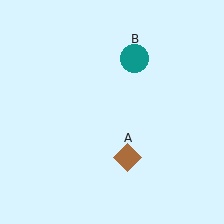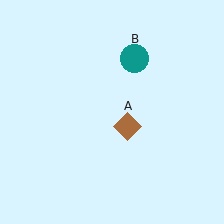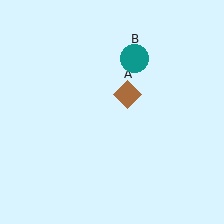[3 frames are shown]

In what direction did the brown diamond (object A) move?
The brown diamond (object A) moved up.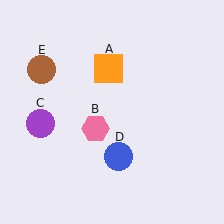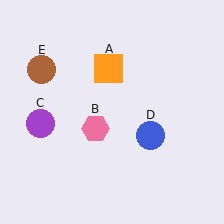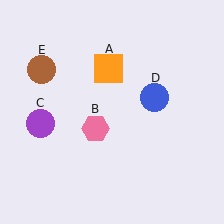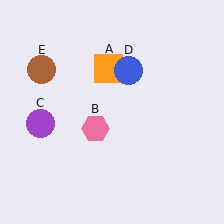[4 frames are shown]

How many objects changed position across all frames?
1 object changed position: blue circle (object D).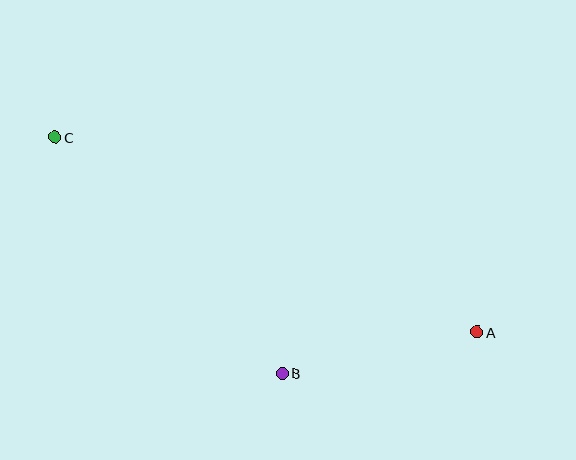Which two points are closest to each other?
Points A and B are closest to each other.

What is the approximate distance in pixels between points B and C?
The distance between B and C is approximately 327 pixels.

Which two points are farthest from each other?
Points A and C are farthest from each other.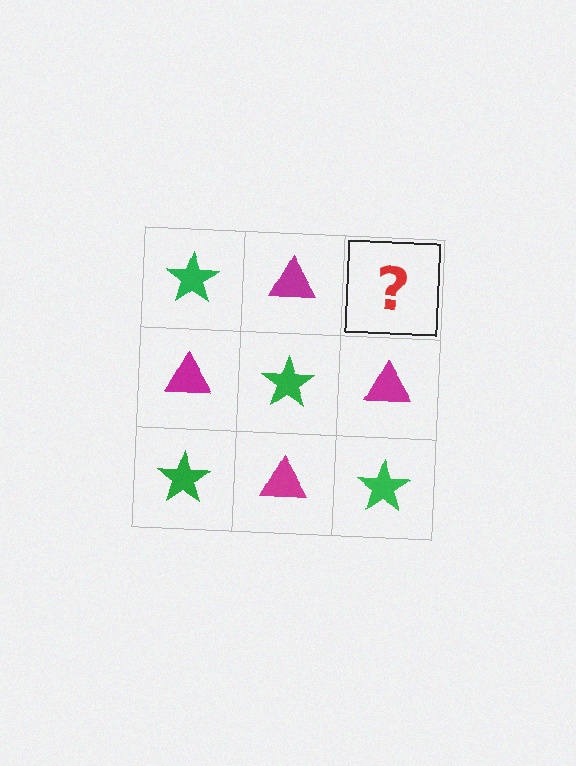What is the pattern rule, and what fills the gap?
The rule is that it alternates green star and magenta triangle in a checkerboard pattern. The gap should be filled with a green star.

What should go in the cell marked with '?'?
The missing cell should contain a green star.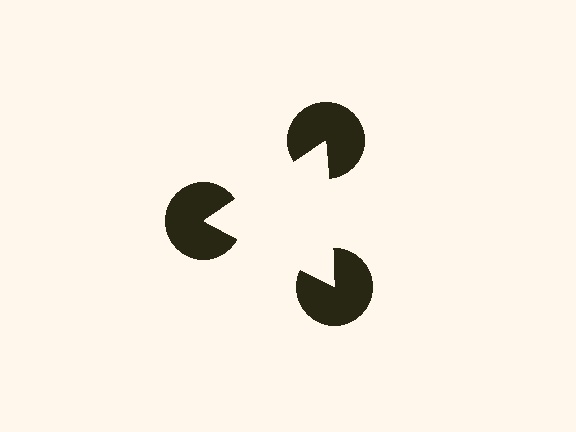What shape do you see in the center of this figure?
An illusory triangle — its edges are inferred from the aligned wedge cuts in the pac-man discs, not physically drawn.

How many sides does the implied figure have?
3 sides.